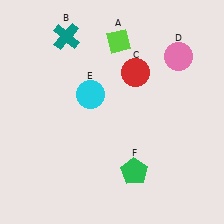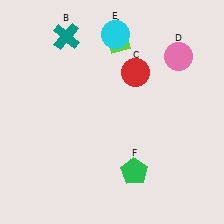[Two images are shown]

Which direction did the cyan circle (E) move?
The cyan circle (E) moved up.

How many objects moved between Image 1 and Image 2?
1 object moved between the two images.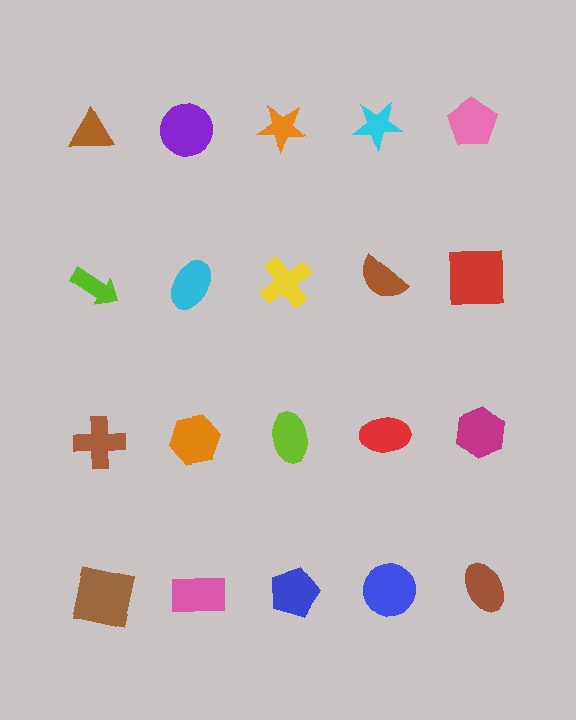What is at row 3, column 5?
A magenta hexagon.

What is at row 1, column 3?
An orange star.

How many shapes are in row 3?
5 shapes.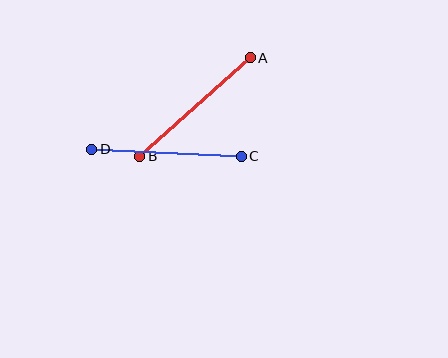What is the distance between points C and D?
The distance is approximately 150 pixels.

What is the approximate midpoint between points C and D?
The midpoint is at approximately (167, 153) pixels.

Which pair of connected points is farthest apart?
Points C and D are farthest apart.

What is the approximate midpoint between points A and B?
The midpoint is at approximately (195, 107) pixels.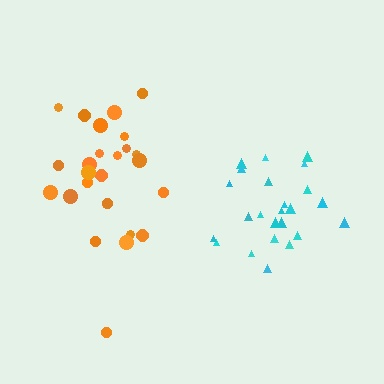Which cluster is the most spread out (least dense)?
Orange.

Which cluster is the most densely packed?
Cyan.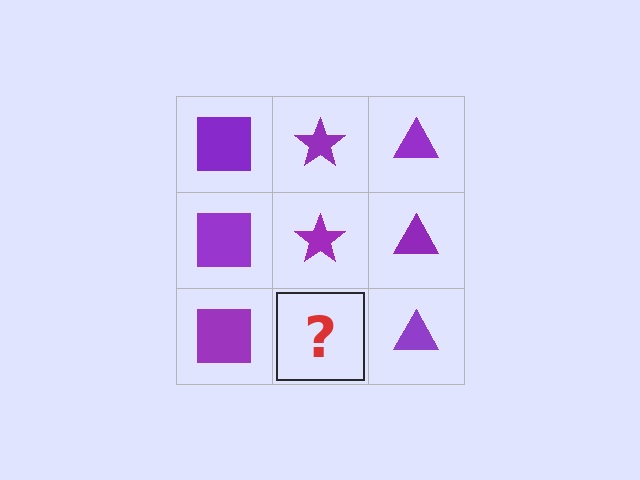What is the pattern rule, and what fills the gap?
The rule is that each column has a consistent shape. The gap should be filled with a purple star.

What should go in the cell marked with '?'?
The missing cell should contain a purple star.